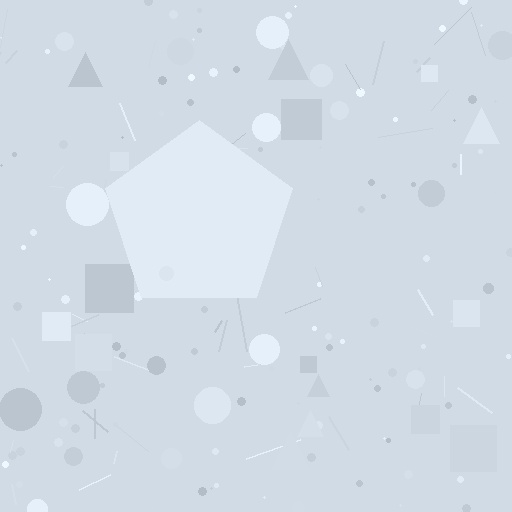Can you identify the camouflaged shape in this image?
The camouflaged shape is a pentagon.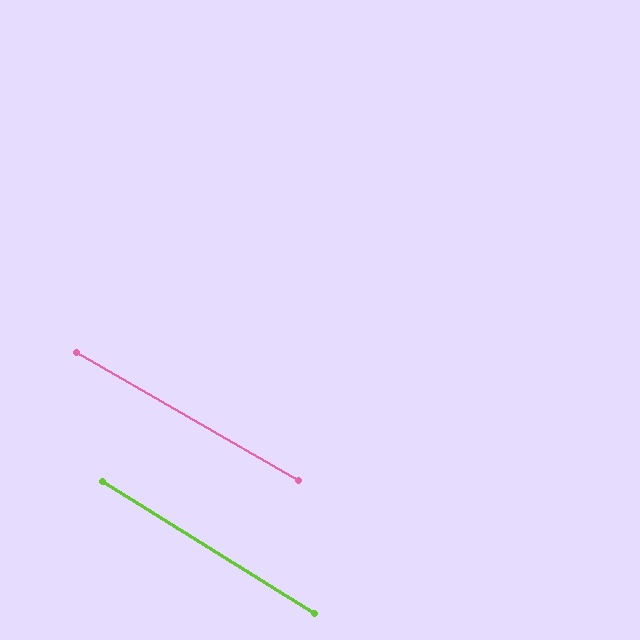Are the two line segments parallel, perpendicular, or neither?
Parallel — their directions differ by only 2.0°.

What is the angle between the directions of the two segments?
Approximately 2 degrees.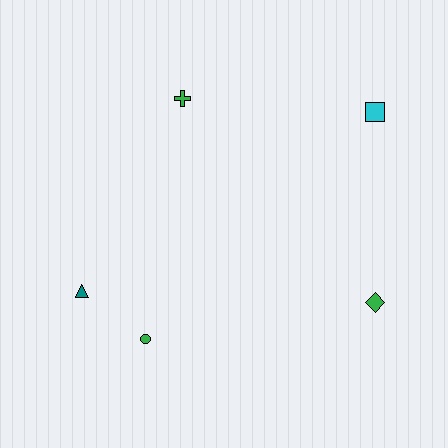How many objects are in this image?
There are 5 objects.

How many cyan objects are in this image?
There is 1 cyan object.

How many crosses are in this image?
There is 1 cross.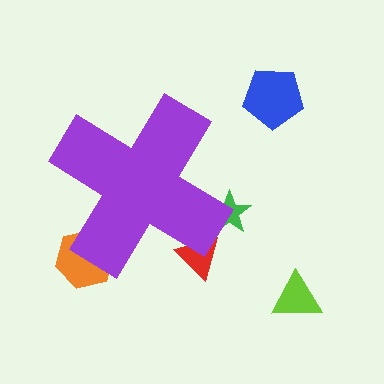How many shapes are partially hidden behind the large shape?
3 shapes are partially hidden.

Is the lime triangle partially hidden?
No, the lime triangle is fully visible.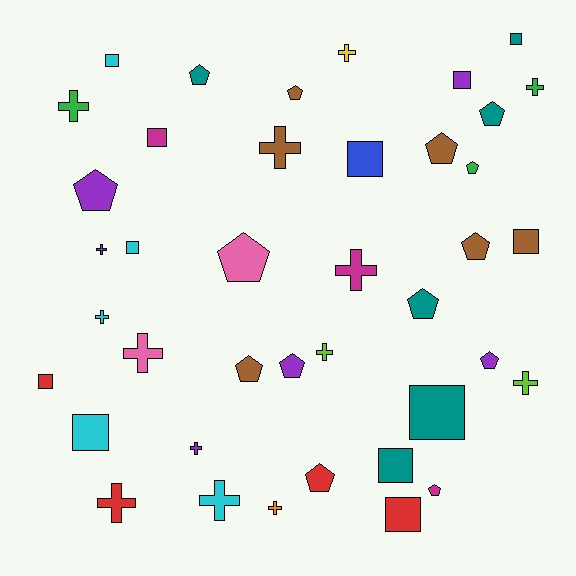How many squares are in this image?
There are 12 squares.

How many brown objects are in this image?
There are 6 brown objects.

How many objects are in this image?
There are 40 objects.